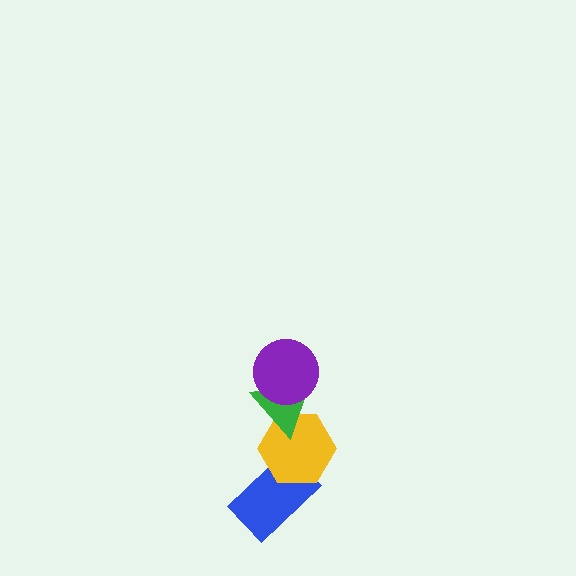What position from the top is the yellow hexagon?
The yellow hexagon is 3rd from the top.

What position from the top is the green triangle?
The green triangle is 2nd from the top.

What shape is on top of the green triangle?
The purple circle is on top of the green triangle.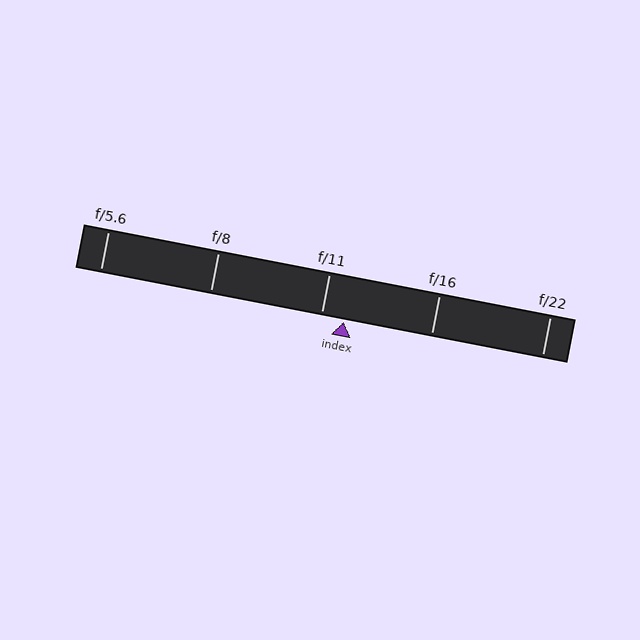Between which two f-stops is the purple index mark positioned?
The index mark is between f/11 and f/16.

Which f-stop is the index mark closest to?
The index mark is closest to f/11.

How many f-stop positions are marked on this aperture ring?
There are 5 f-stop positions marked.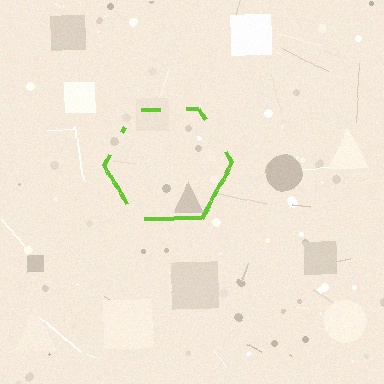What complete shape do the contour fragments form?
The contour fragments form a hexagon.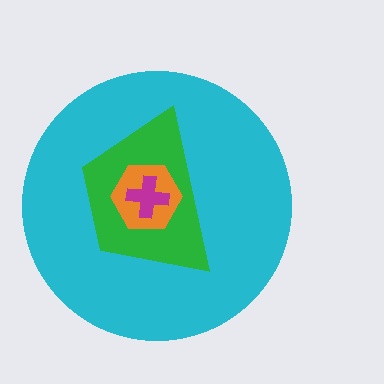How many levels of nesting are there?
4.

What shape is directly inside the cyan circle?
The green trapezoid.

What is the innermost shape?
The magenta cross.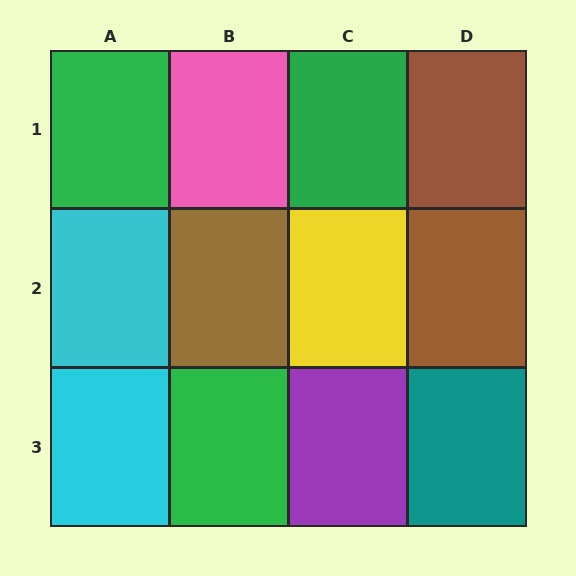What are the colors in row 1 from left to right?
Green, pink, green, brown.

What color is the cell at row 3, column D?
Teal.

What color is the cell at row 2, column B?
Brown.